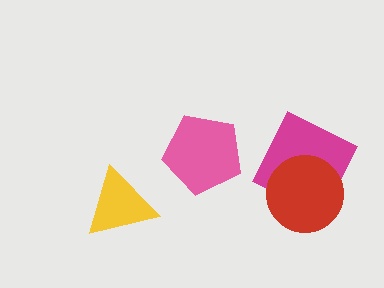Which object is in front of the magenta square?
The red circle is in front of the magenta square.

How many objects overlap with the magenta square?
1 object overlaps with the magenta square.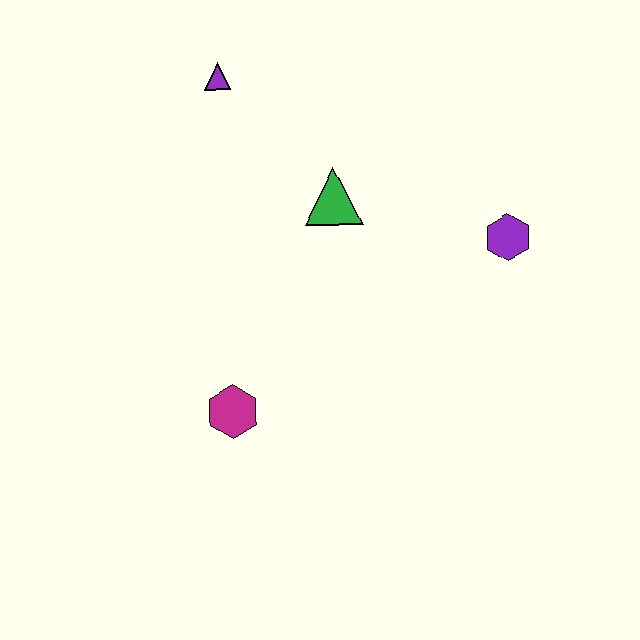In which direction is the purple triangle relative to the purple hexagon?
The purple triangle is to the left of the purple hexagon.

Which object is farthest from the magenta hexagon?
The purple triangle is farthest from the magenta hexagon.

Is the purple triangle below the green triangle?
No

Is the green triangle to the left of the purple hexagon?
Yes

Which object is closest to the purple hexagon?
The green triangle is closest to the purple hexagon.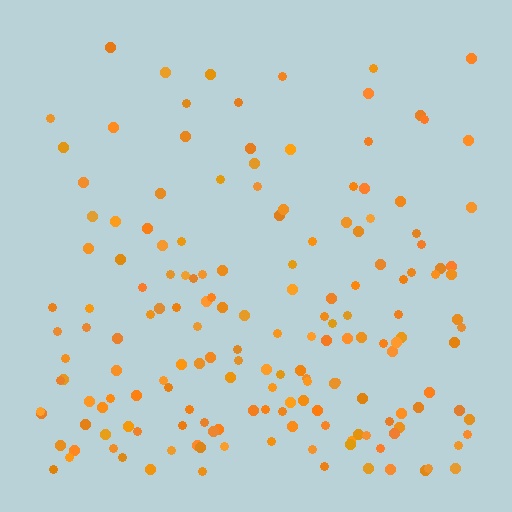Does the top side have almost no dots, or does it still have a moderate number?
Still a moderate number, just noticeably fewer than the bottom.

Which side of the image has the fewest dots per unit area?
The top.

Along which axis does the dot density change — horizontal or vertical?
Vertical.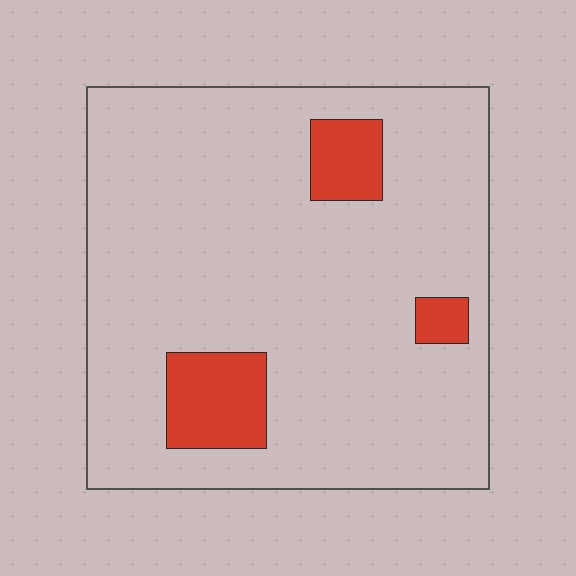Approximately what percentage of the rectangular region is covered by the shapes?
Approximately 10%.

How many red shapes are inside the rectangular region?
3.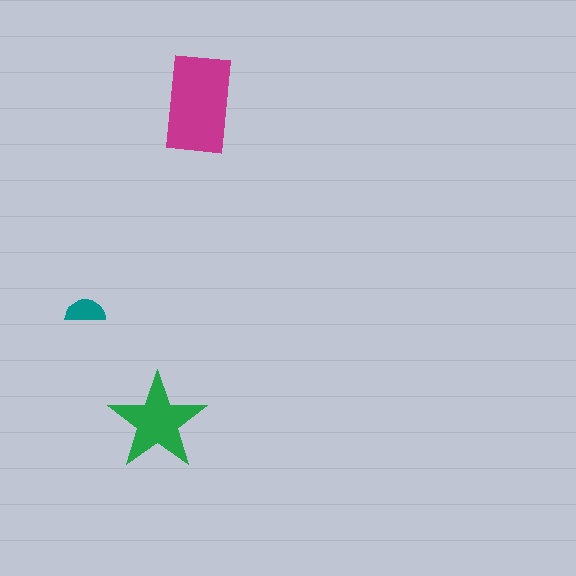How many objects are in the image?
There are 3 objects in the image.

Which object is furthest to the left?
The teal semicircle is leftmost.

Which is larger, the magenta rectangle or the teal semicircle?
The magenta rectangle.